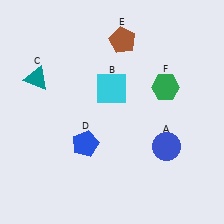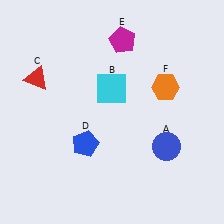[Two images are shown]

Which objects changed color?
C changed from teal to red. E changed from brown to magenta. F changed from green to orange.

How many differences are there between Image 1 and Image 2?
There are 3 differences between the two images.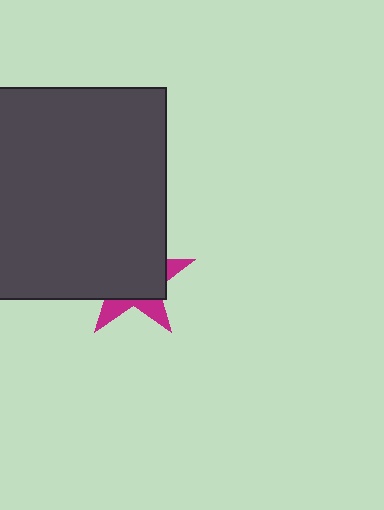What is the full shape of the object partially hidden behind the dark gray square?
The partially hidden object is a magenta star.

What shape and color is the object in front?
The object in front is a dark gray square.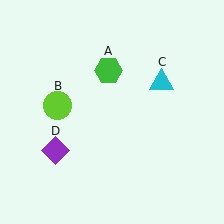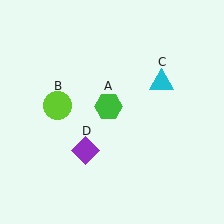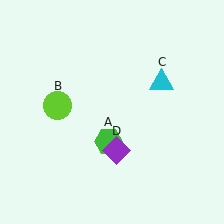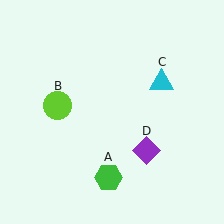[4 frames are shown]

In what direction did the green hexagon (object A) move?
The green hexagon (object A) moved down.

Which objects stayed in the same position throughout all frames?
Lime circle (object B) and cyan triangle (object C) remained stationary.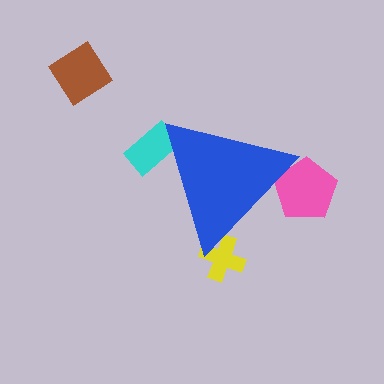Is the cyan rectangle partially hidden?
Yes, the cyan rectangle is partially hidden behind the blue triangle.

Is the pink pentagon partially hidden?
Yes, the pink pentagon is partially hidden behind the blue triangle.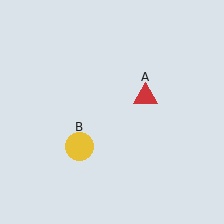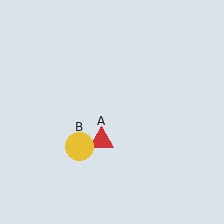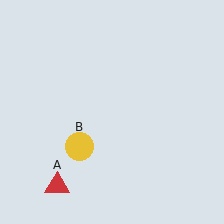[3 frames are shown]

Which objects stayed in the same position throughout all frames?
Yellow circle (object B) remained stationary.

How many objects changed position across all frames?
1 object changed position: red triangle (object A).